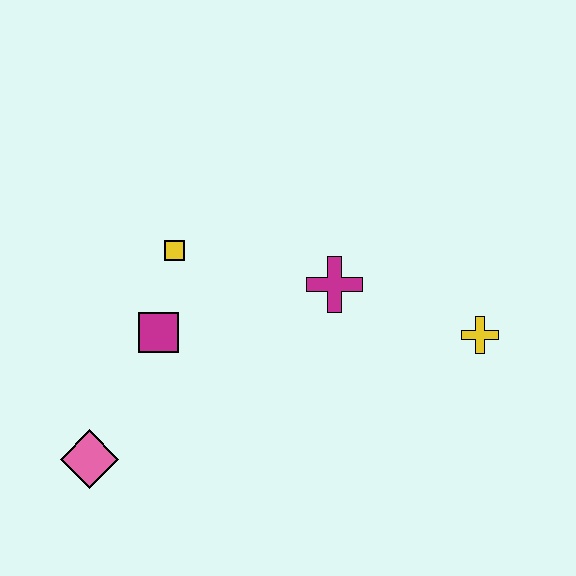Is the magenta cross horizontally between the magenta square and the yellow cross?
Yes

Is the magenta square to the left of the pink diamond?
No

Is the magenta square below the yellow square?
Yes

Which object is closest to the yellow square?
The magenta square is closest to the yellow square.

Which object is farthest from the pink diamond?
The yellow cross is farthest from the pink diamond.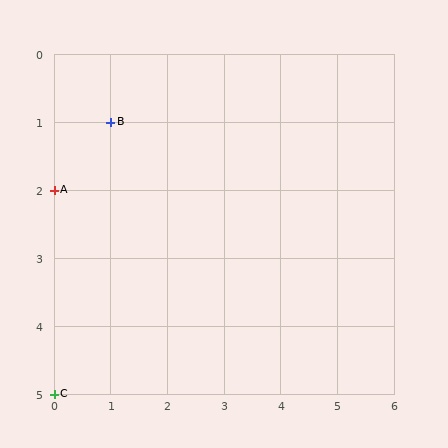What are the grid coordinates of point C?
Point C is at grid coordinates (0, 5).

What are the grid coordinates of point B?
Point B is at grid coordinates (1, 1).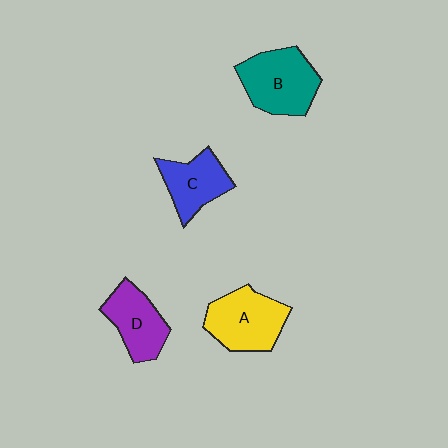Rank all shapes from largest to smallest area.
From largest to smallest: B (teal), A (yellow), D (purple), C (blue).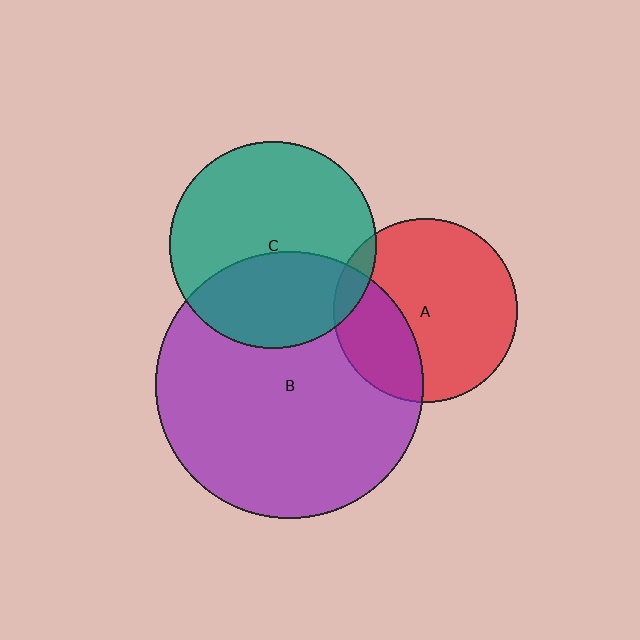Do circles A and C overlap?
Yes.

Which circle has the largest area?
Circle B (purple).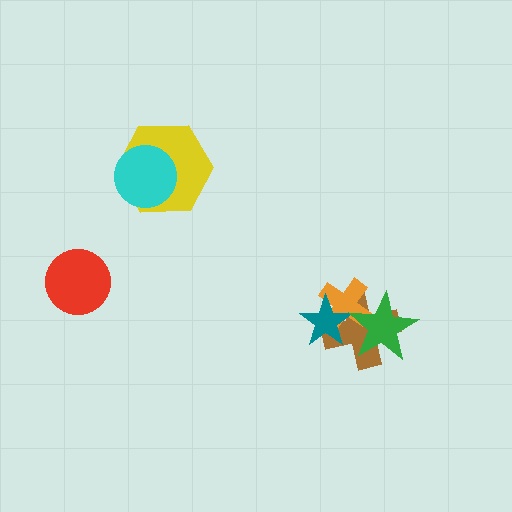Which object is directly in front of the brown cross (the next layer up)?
The orange cross is directly in front of the brown cross.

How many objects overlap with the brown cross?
3 objects overlap with the brown cross.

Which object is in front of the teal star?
The green star is in front of the teal star.